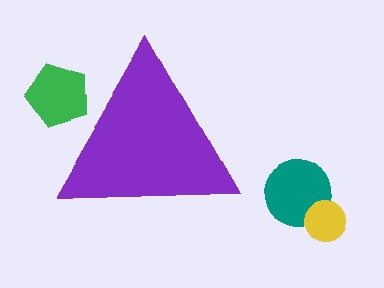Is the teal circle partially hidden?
No, the teal circle is fully visible.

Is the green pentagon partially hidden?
Yes, the green pentagon is partially hidden behind the purple triangle.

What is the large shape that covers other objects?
A purple triangle.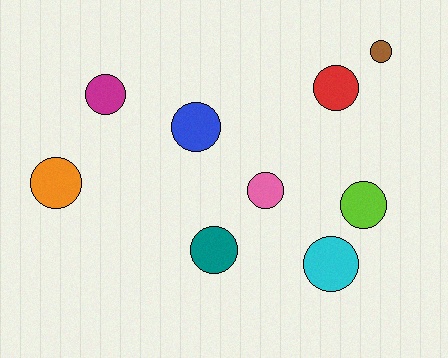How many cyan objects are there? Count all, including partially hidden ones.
There is 1 cyan object.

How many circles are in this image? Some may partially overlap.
There are 9 circles.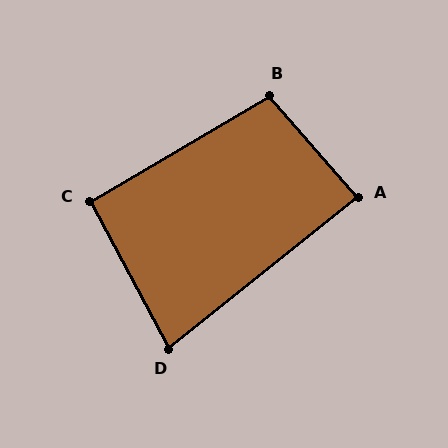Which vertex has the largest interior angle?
B, at approximately 100 degrees.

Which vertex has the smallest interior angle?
D, at approximately 80 degrees.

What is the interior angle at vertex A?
Approximately 88 degrees (approximately right).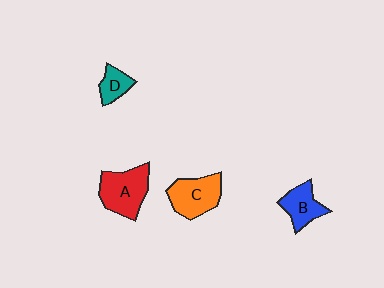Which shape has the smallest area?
Shape D (teal).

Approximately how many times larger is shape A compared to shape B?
Approximately 1.5 times.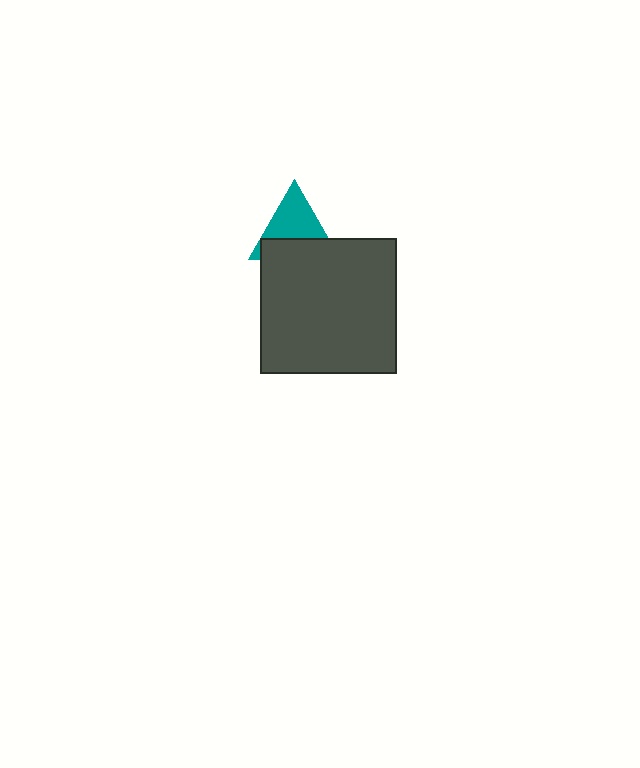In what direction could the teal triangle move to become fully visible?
The teal triangle could move up. That would shift it out from behind the dark gray square entirely.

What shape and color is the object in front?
The object in front is a dark gray square.